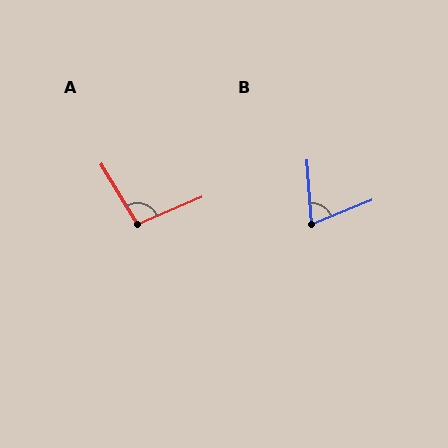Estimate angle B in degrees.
Approximately 71 degrees.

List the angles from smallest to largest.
B (71°), A (98°).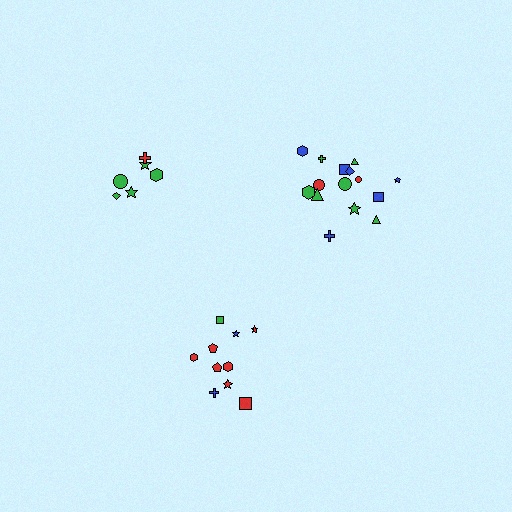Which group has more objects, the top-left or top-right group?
The top-right group.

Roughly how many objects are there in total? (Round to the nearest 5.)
Roughly 30 objects in total.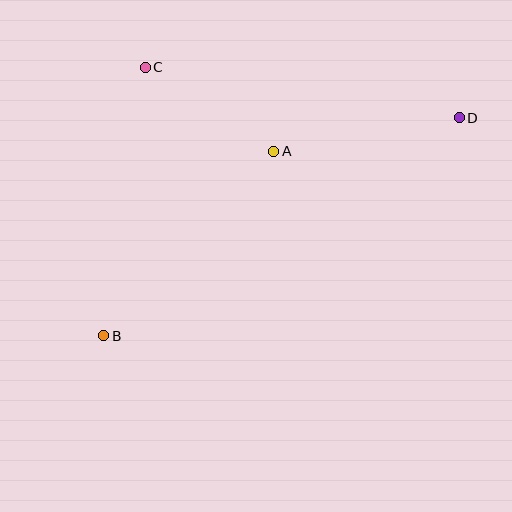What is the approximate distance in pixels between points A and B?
The distance between A and B is approximately 251 pixels.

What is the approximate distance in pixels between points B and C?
The distance between B and C is approximately 272 pixels.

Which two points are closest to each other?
Points A and C are closest to each other.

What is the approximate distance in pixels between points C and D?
The distance between C and D is approximately 318 pixels.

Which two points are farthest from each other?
Points B and D are farthest from each other.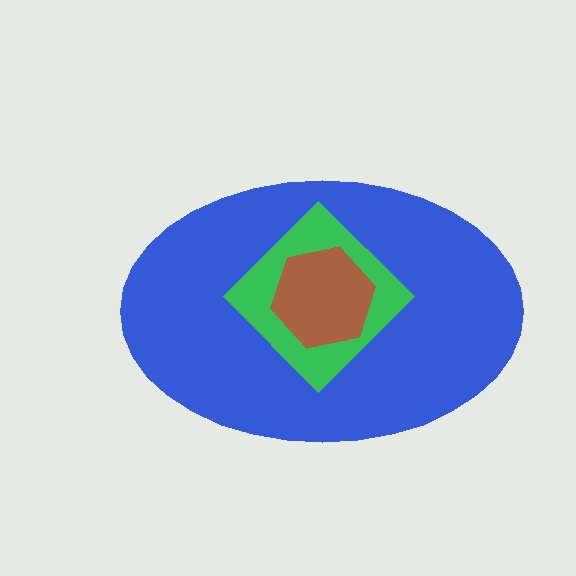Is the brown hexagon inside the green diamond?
Yes.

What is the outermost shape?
The blue ellipse.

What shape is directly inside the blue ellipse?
The green diamond.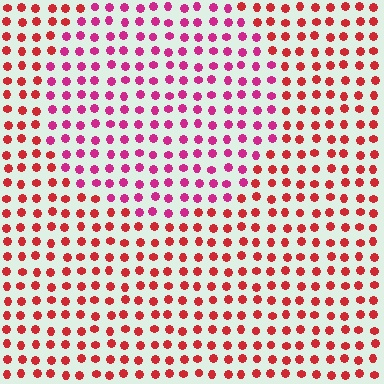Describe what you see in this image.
The image is filled with small red elements in a uniform arrangement. A circle-shaped region is visible where the elements are tinted to a slightly different hue, forming a subtle color boundary.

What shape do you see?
I see a circle.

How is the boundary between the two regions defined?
The boundary is defined purely by a slight shift in hue (about 33 degrees). Spacing, size, and orientation are identical on both sides.